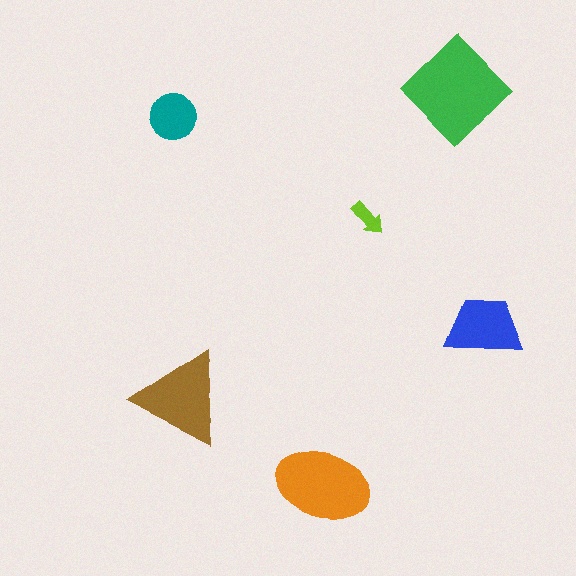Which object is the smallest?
The lime arrow.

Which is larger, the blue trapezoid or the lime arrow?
The blue trapezoid.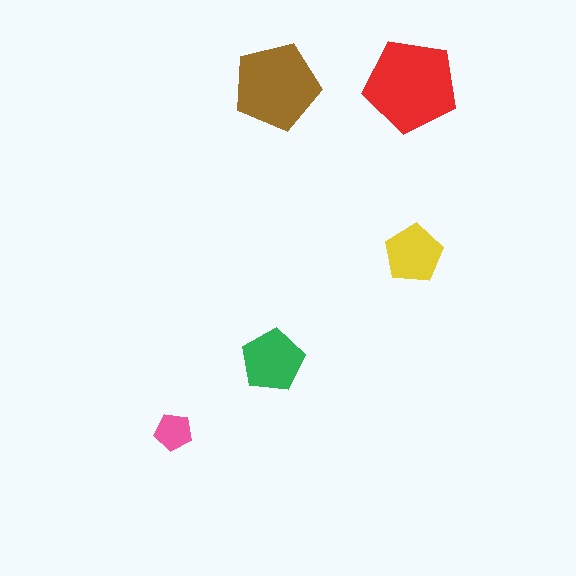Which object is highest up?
The red pentagon is topmost.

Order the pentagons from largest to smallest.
the red one, the brown one, the green one, the yellow one, the pink one.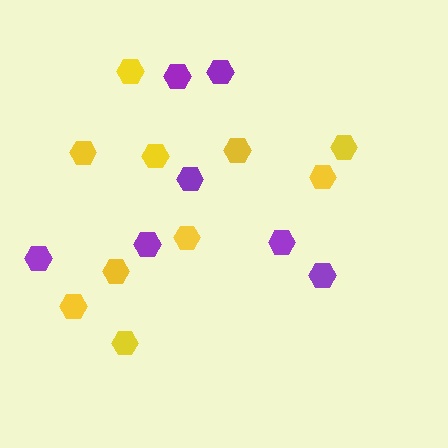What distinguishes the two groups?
There are 2 groups: one group of purple hexagons (7) and one group of yellow hexagons (10).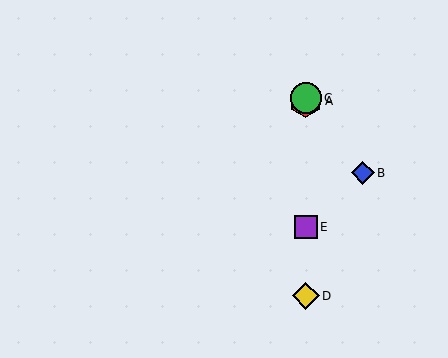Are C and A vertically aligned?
Yes, both are at x≈306.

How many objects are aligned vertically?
4 objects (A, C, D, E) are aligned vertically.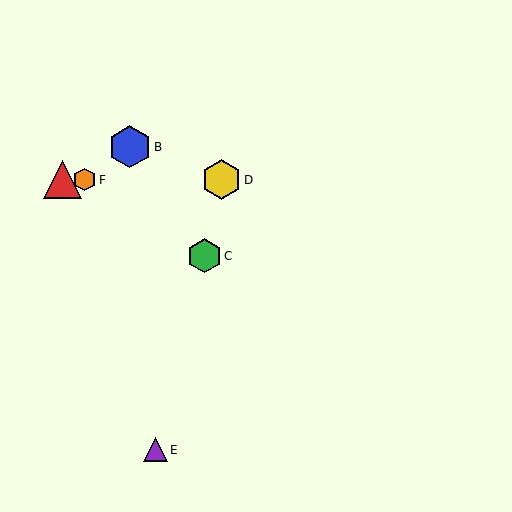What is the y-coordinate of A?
Object A is at y≈180.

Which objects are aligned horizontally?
Objects A, D, F are aligned horizontally.